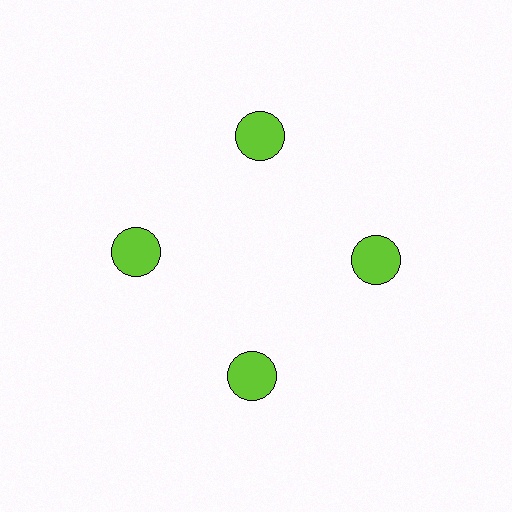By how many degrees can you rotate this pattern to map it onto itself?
The pattern maps onto itself every 90 degrees of rotation.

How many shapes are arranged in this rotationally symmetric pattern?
There are 4 shapes, arranged in 4 groups of 1.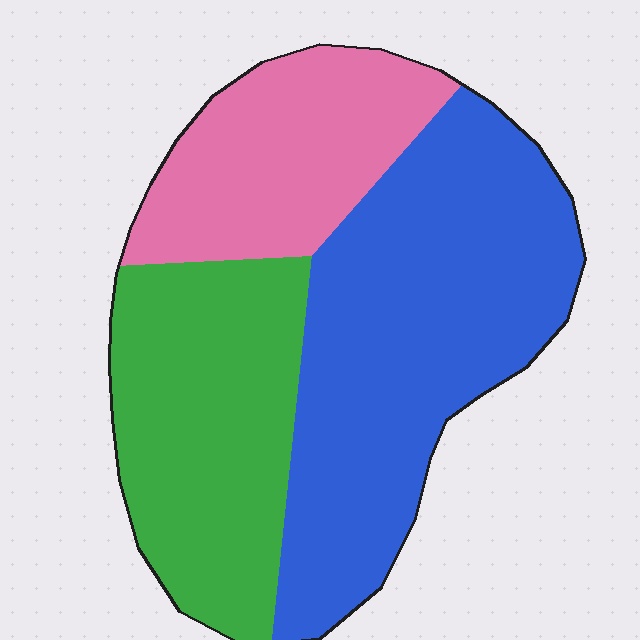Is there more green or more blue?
Blue.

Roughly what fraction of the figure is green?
Green takes up between a sixth and a third of the figure.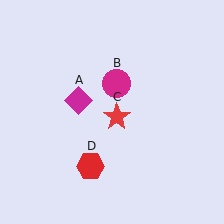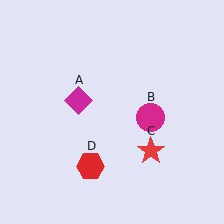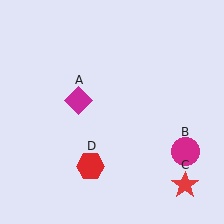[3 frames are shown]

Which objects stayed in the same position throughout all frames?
Magenta diamond (object A) and red hexagon (object D) remained stationary.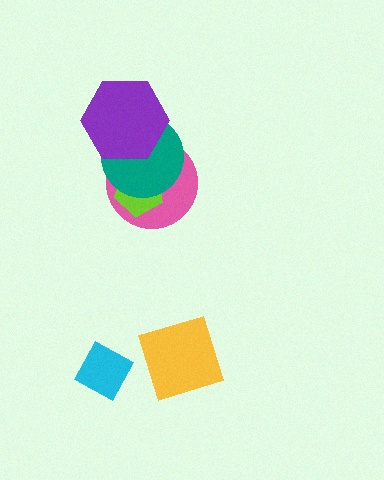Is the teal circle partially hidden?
Yes, it is partially covered by another shape.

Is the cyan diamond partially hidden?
No, no other shape covers it.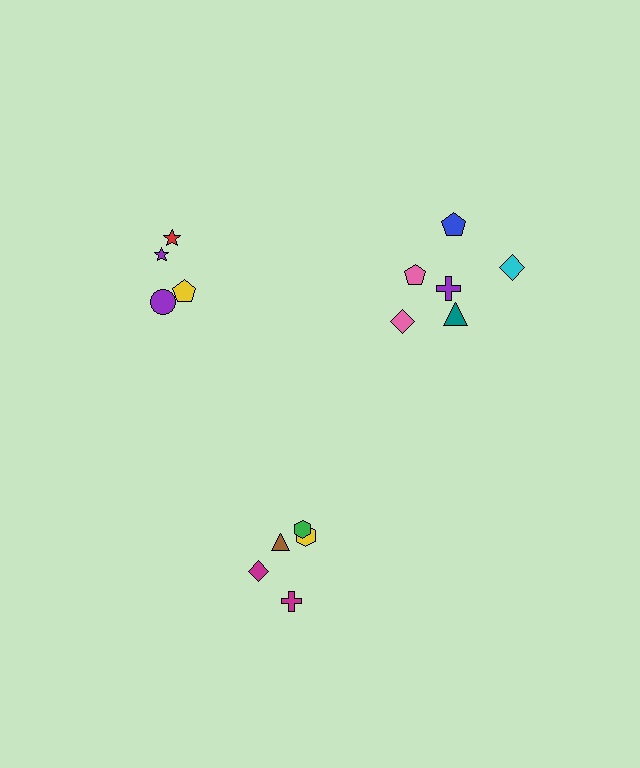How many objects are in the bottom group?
There are 5 objects.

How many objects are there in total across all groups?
There are 15 objects.